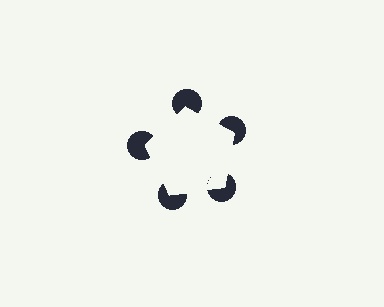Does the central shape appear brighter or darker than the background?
It typically appears slightly brighter than the background, even though no actual brightness change is drawn.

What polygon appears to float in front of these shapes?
An illusory pentagon — its edges are inferred from the aligned wedge cuts in the pac-man discs, not physically drawn.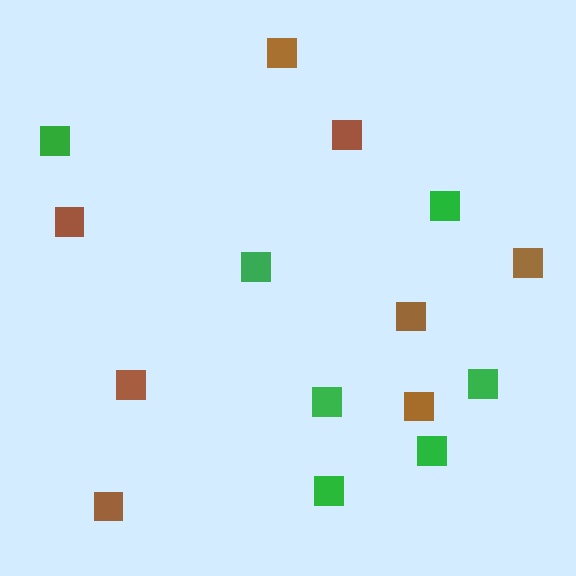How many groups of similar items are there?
There are 2 groups: one group of green squares (7) and one group of brown squares (8).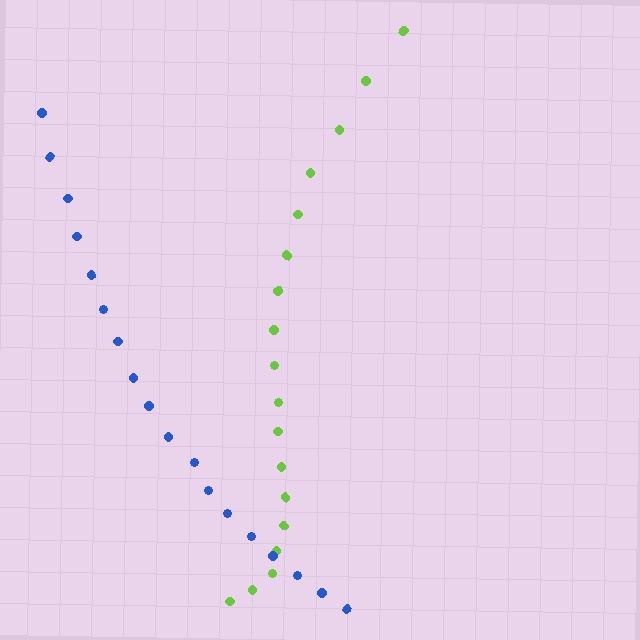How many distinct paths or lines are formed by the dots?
There are 2 distinct paths.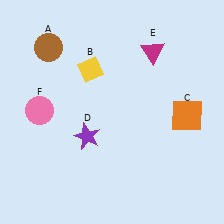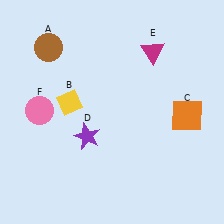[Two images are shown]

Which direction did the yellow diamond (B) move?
The yellow diamond (B) moved down.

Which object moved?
The yellow diamond (B) moved down.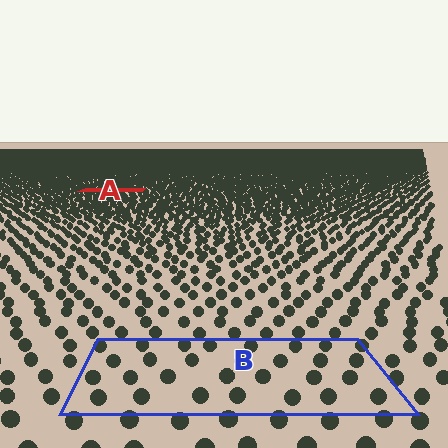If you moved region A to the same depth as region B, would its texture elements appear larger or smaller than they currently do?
They would appear larger. At a closer depth, the same texture elements are projected at a bigger on-screen size.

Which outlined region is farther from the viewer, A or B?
Region A is farther from the viewer — the texture elements inside it appear smaller and more densely packed.